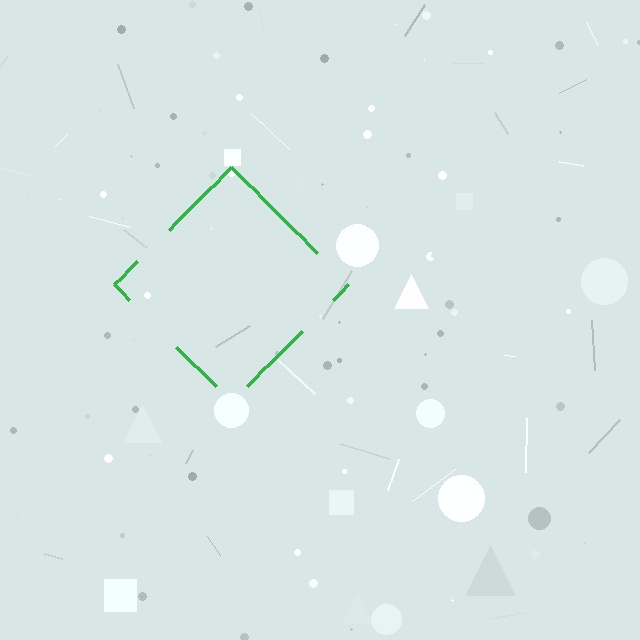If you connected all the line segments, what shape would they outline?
They would outline a diamond.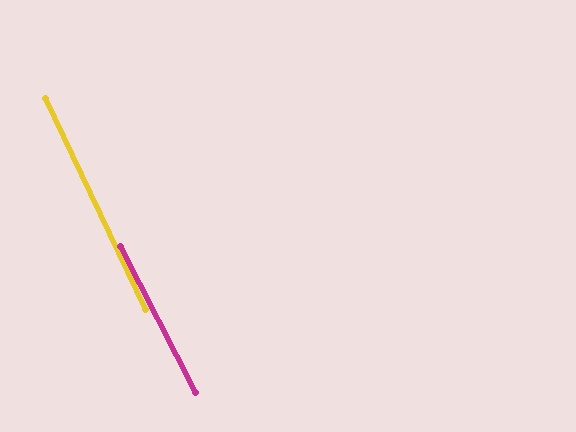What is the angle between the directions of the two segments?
Approximately 2 degrees.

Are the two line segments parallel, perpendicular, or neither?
Parallel — their directions differ by only 1.9°.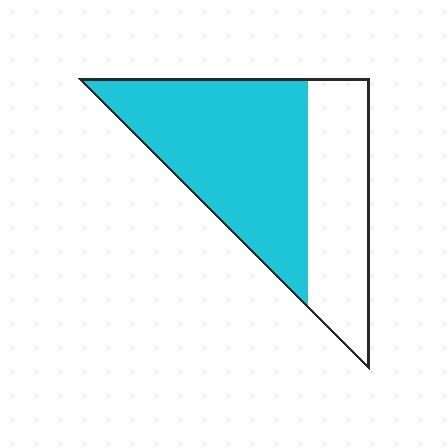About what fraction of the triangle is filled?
About five eighths (5/8).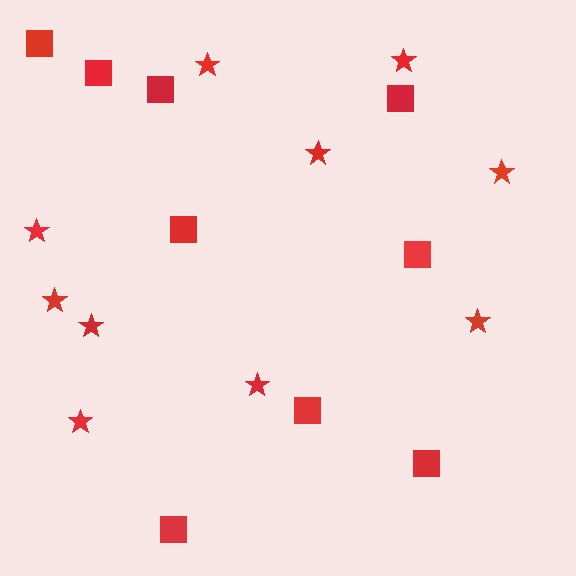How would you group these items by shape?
There are 2 groups: one group of stars (10) and one group of squares (9).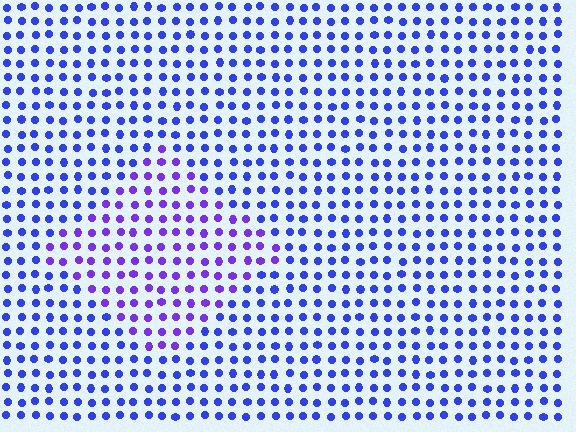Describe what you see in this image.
The image is filled with small blue elements in a uniform arrangement. A diamond-shaped region is visible where the elements are tinted to a slightly different hue, forming a subtle color boundary.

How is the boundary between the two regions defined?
The boundary is defined purely by a slight shift in hue (about 30 degrees). Spacing, size, and orientation are identical on both sides.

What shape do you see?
I see a diamond.